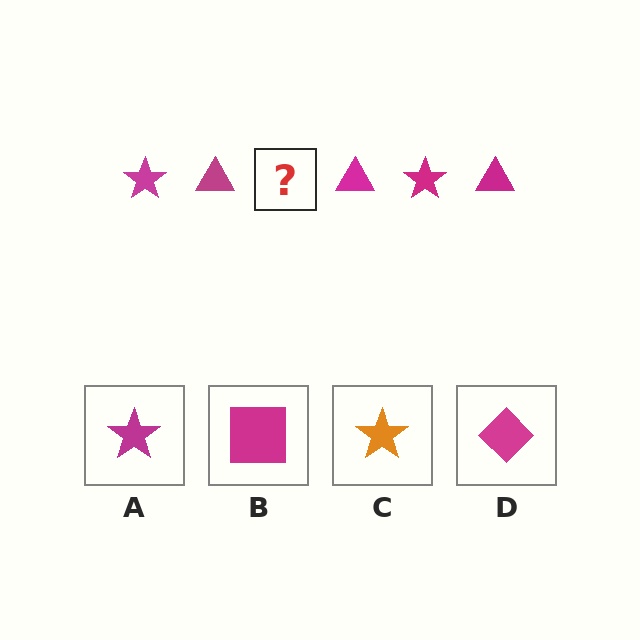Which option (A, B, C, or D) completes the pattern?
A.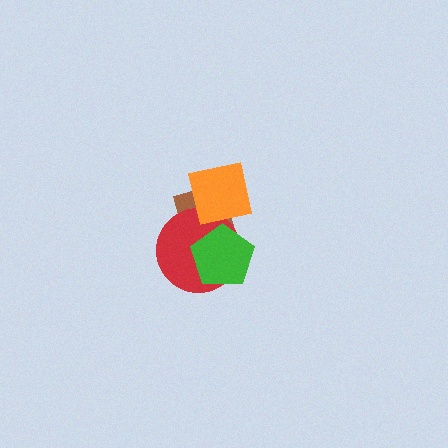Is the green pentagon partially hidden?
No, no other shape covers it.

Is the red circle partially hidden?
Yes, it is partially covered by another shape.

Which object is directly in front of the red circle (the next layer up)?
The orange square is directly in front of the red circle.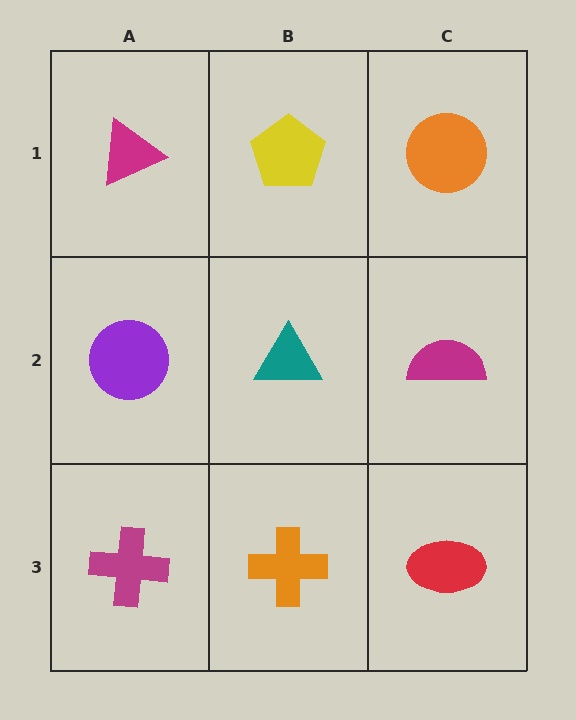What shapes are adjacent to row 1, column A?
A purple circle (row 2, column A), a yellow pentagon (row 1, column B).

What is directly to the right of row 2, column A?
A teal triangle.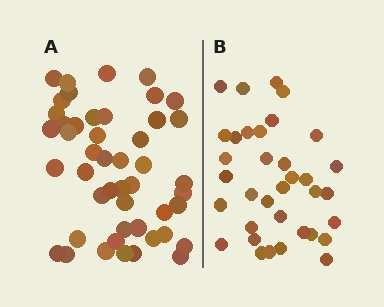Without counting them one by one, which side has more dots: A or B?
Region A (the left region) has more dots.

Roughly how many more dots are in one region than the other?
Region A has roughly 12 or so more dots than region B.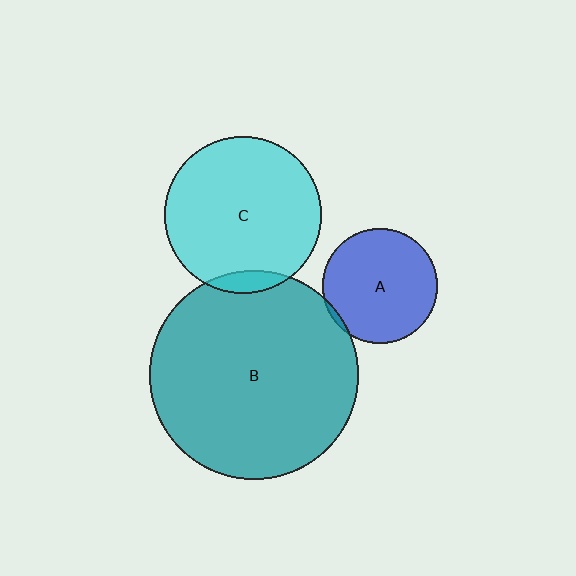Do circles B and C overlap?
Yes.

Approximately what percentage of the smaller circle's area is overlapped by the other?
Approximately 5%.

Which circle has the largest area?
Circle B (teal).